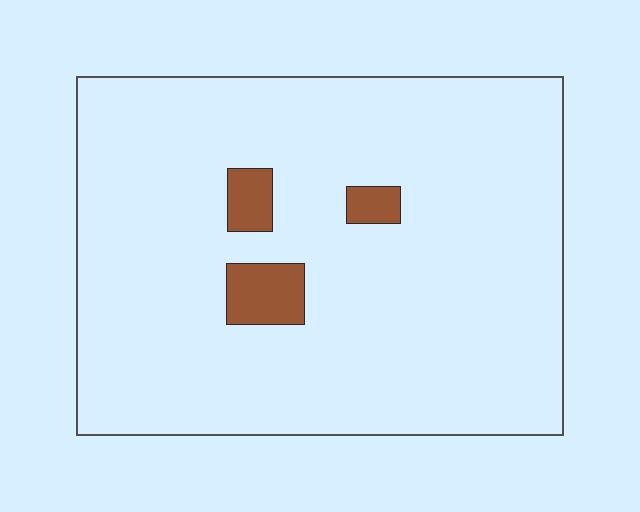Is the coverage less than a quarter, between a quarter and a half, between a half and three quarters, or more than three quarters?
Less than a quarter.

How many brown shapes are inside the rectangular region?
3.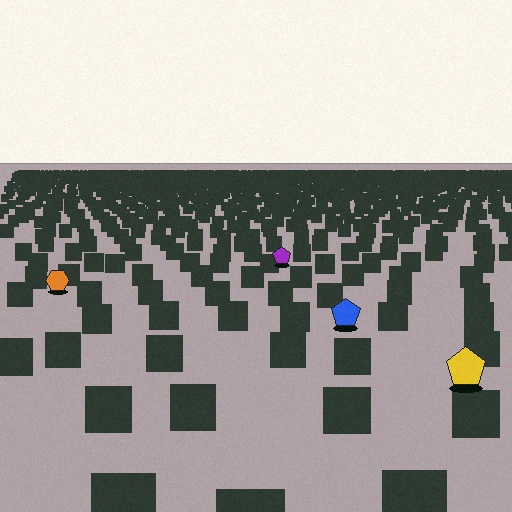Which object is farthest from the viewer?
The purple pentagon is farthest from the viewer. It appears smaller and the ground texture around it is denser.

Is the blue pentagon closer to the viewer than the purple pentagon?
Yes. The blue pentagon is closer — you can tell from the texture gradient: the ground texture is coarser near it.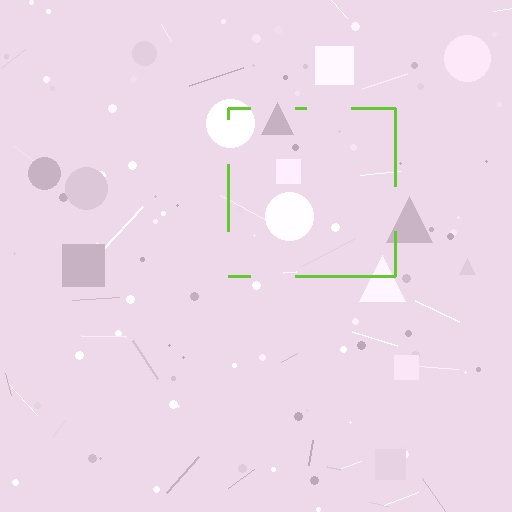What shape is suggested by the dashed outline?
The dashed outline suggests a square.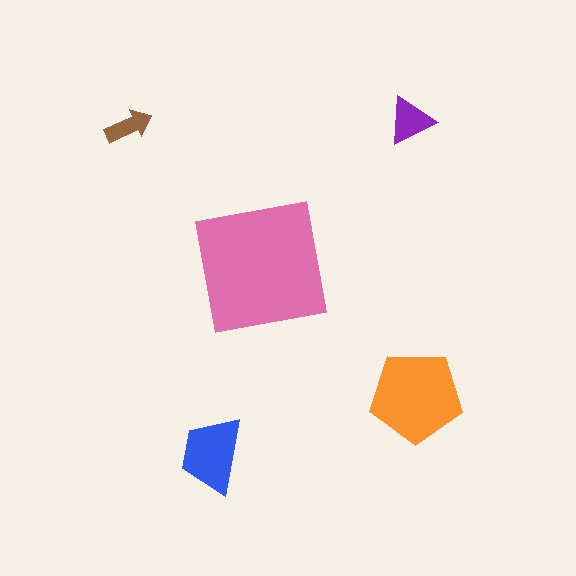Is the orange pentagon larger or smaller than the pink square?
Smaller.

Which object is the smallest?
The brown arrow.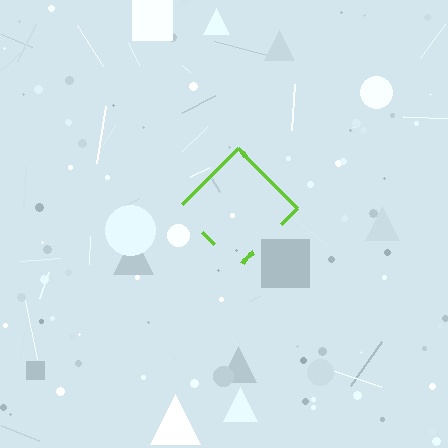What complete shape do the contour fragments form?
The contour fragments form a diamond.